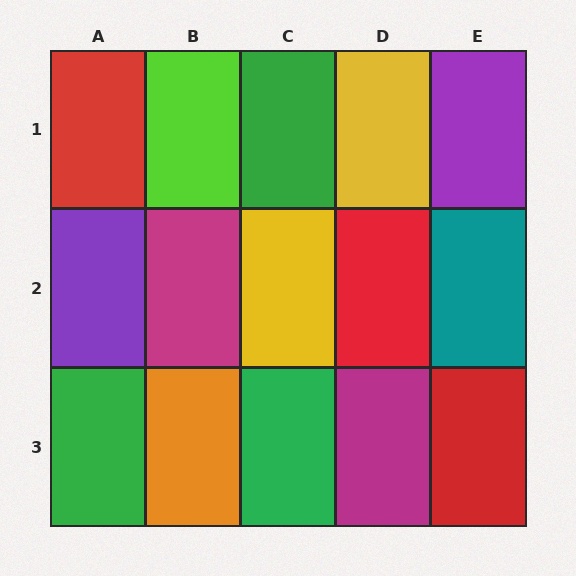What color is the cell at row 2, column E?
Teal.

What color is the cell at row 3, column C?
Green.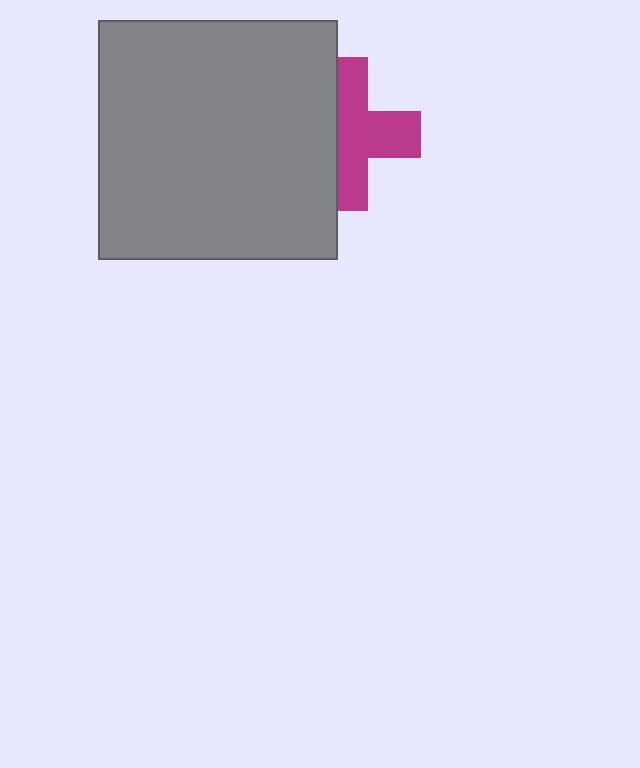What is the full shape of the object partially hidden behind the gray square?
The partially hidden object is a magenta cross.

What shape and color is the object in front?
The object in front is a gray square.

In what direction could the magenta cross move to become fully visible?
The magenta cross could move right. That would shift it out from behind the gray square entirely.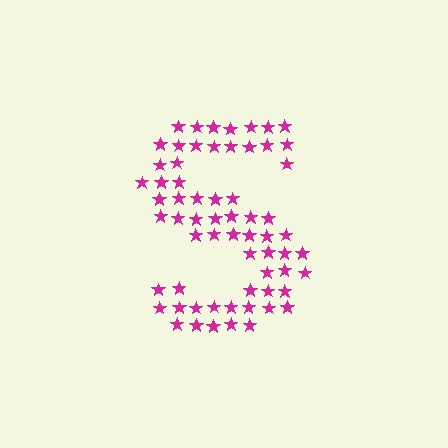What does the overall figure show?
The overall figure shows the letter S.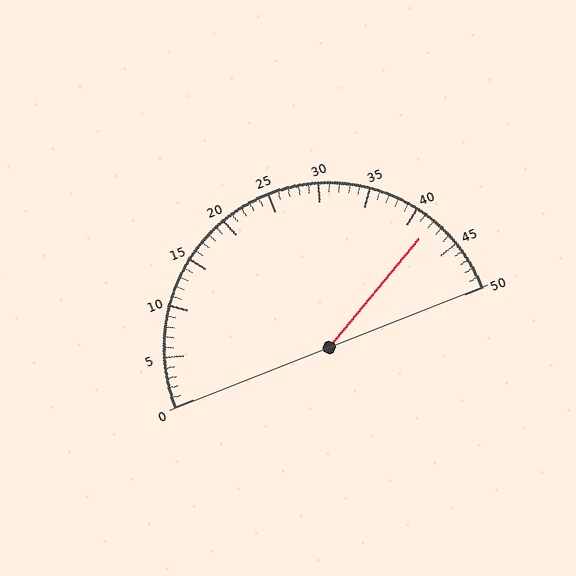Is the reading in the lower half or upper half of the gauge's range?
The reading is in the upper half of the range (0 to 50).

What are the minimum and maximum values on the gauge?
The gauge ranges from 0 to 50.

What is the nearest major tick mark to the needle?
The nearest major tick mark is 40.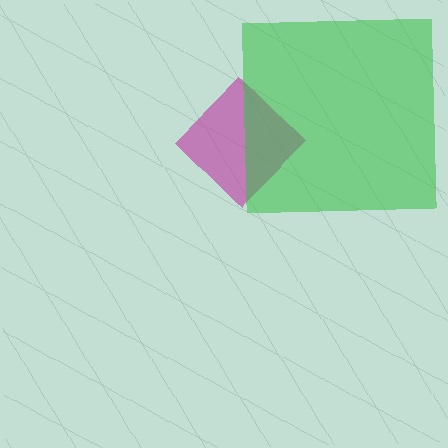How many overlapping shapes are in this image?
There are 2 overlapping shapes in the image.